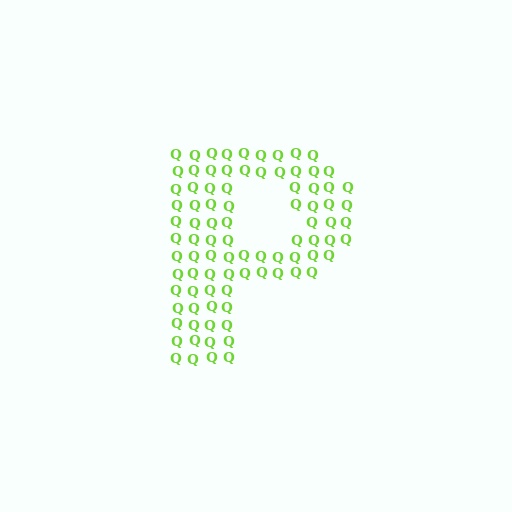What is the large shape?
The large shape is the letter P.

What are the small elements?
The small elements are letter Q's.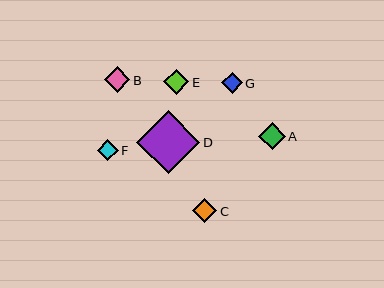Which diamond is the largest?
Diamond D is the largest with a size of approximately 63 pixels.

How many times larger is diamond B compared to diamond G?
Diamond B is approximately 1.2 times the size of diamond G.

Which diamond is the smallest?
Diamond G is the smallest with a size of approximately 20 pixels.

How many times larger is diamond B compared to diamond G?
Diamond B is approximately 1.2 times the size of diamond G.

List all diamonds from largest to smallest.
From largest to smallest: D, A, B, E, C, F, G.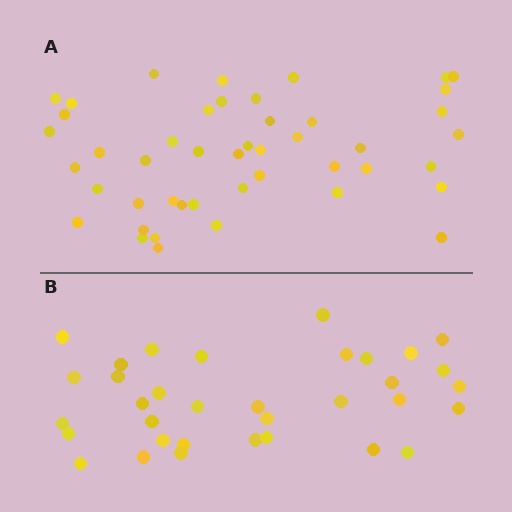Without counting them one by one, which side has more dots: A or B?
Region A (the top region) has more dots.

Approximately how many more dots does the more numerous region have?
Region A has roughly 12 or so more dots than region B.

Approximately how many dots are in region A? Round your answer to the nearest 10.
About 50 dots. (The exact count is 46, which rounds to 50.)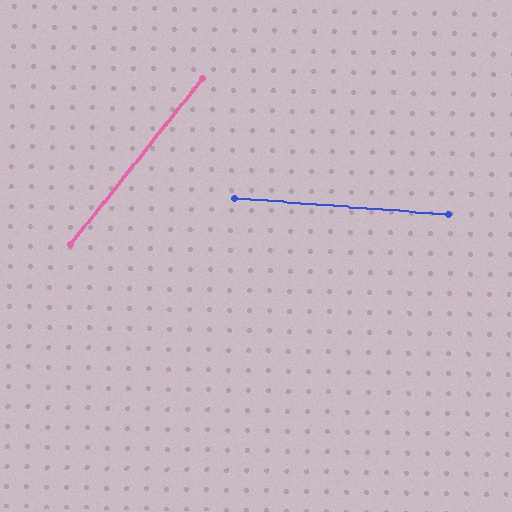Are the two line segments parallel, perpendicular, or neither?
Neither parallel nor perpendicular — they differ by about 56°.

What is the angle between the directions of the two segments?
Approximately 56 degrees.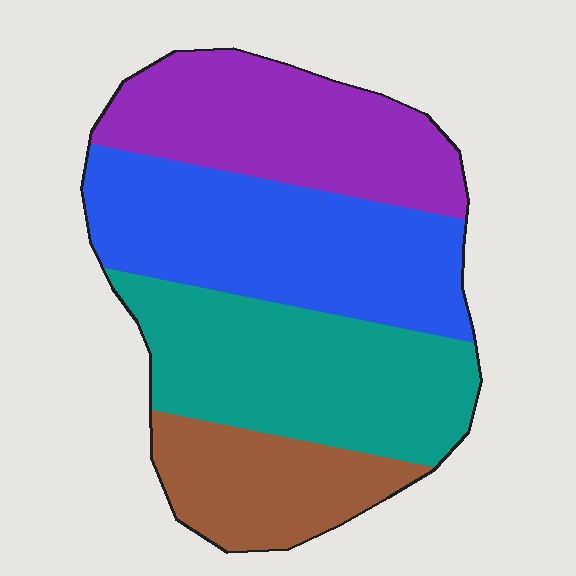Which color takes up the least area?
Brown, at roughly 15%.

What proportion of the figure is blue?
Blue covers around 30% of the figure.